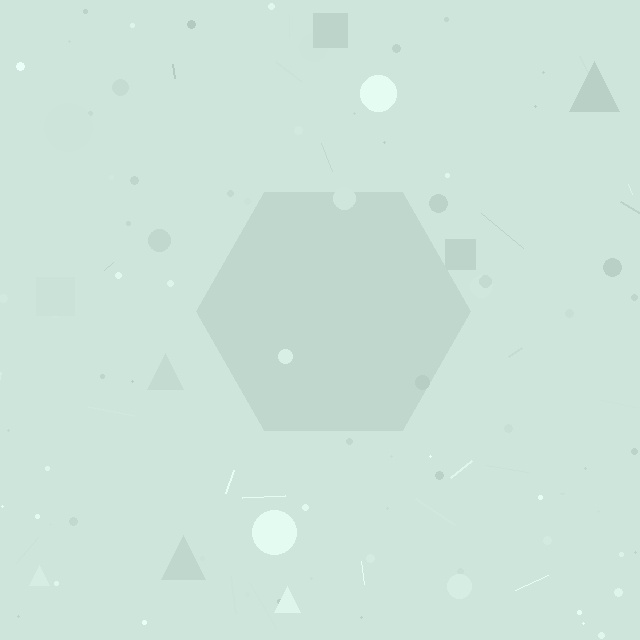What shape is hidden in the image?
A hexagon is hidden in the image.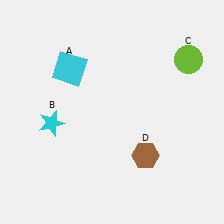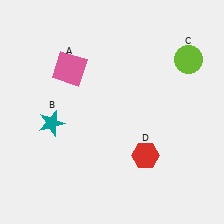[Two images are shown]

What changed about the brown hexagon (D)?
In Image 1, D is brown. In Image 2, it changed to red.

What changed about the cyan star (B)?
In Image 1, B is cyan. In Image 2, it changed to teal.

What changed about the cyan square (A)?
In Image 1, A is cyan. In Image 2, it changed to pink.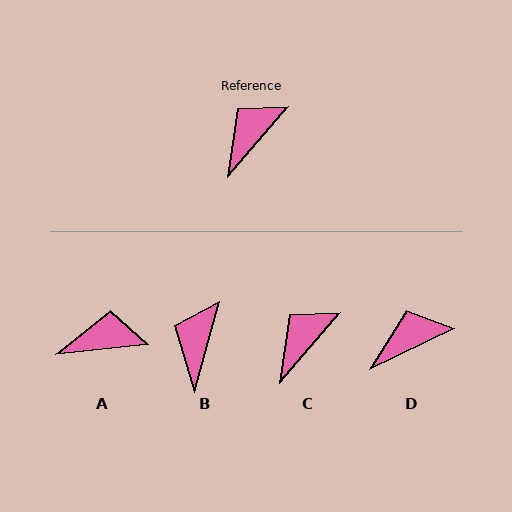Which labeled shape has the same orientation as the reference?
C.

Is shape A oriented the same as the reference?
No, it is off by about 43 degrees.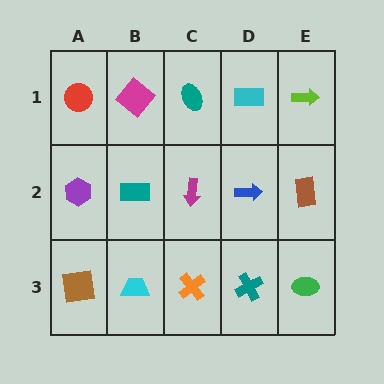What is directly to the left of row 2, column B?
A purple hexagon.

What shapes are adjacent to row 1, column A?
A purple hexagon (row 2, column A), a magenta diamond (row 1, column B).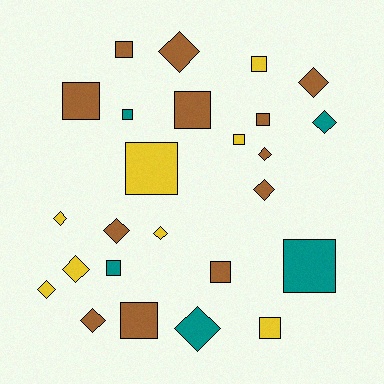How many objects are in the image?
There are 25 objects.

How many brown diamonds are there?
There are 6 brown diamonds.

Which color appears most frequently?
Brown, with 12 objects.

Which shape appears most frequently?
Square, with 13 objects.